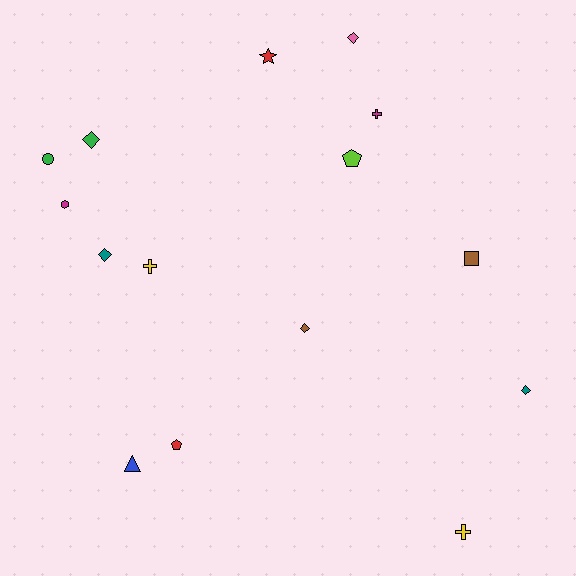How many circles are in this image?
There is 1 circle.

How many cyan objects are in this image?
There are no cyan objects.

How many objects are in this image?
There are 15 objects.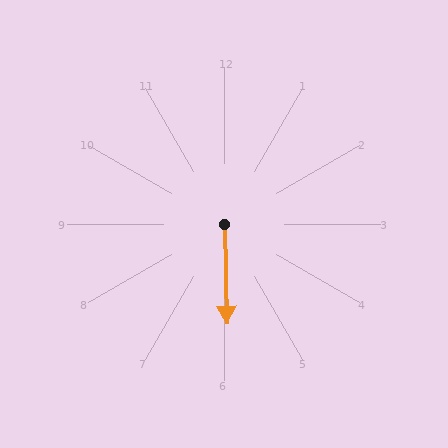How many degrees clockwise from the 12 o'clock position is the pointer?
Approximately 179 degrees.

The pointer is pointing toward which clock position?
Roughly 6 o'clock.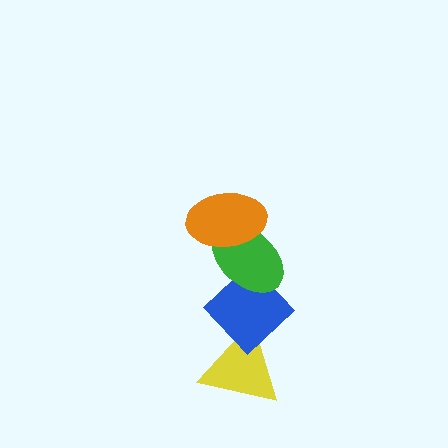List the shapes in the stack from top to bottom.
From top to bottom: the orange ellipse, the green ellipse, the blue diamond, the yellow triangle.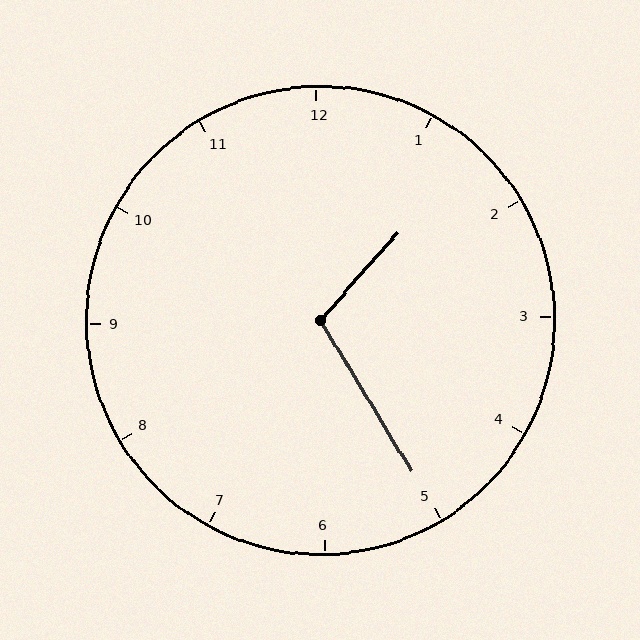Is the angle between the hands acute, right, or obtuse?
It is obtuse.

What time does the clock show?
1:25.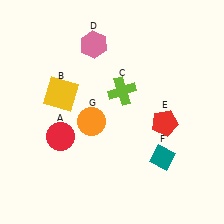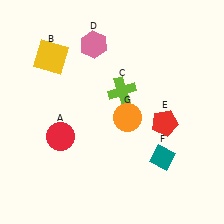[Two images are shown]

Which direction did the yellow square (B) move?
The yellow square (B) moved up.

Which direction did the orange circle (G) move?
The orange circle (G) moved right.